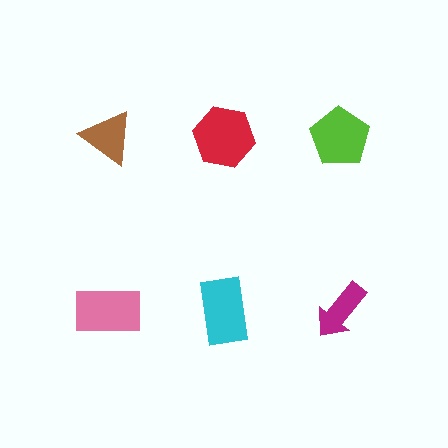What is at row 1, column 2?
A red hexagon.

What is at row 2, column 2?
A cyan rectangle.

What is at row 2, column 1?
A pink rectangle.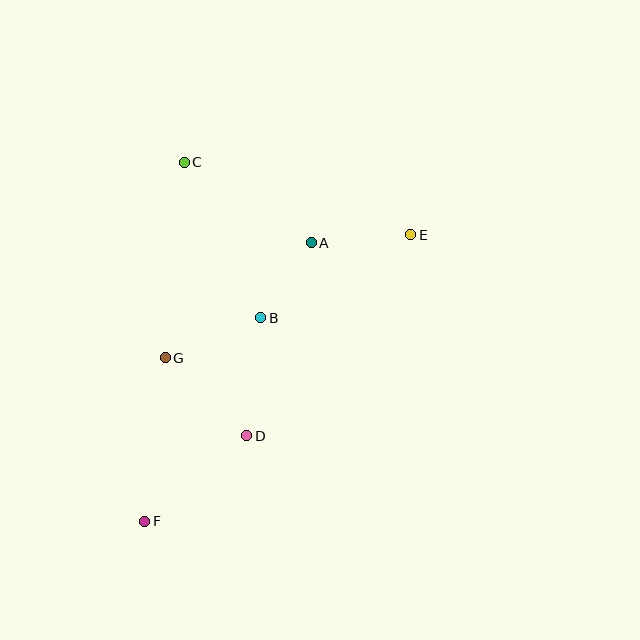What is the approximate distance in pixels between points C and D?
The distance between C and D is approximately 280 pixels.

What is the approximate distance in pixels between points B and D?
The distance between B and D is approximately 119 pixels.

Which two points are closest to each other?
Points A and B are closest to each other.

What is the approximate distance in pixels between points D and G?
The distance between D and G is approximately 113 pixels.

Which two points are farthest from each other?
Points E and F are farthest from each other.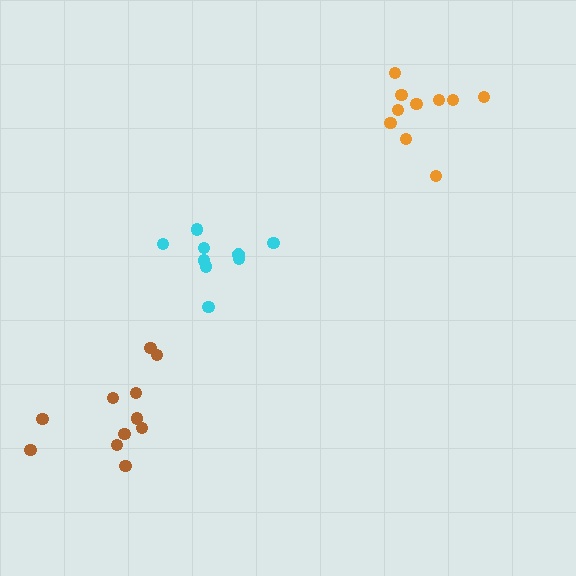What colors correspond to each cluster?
The clusters are colored: cyan, brown, orange.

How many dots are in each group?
Group 1: 9 dots, Group 2: 11 dots, Group 3: 10 dots (30 total).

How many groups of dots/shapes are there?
There are 3 groups.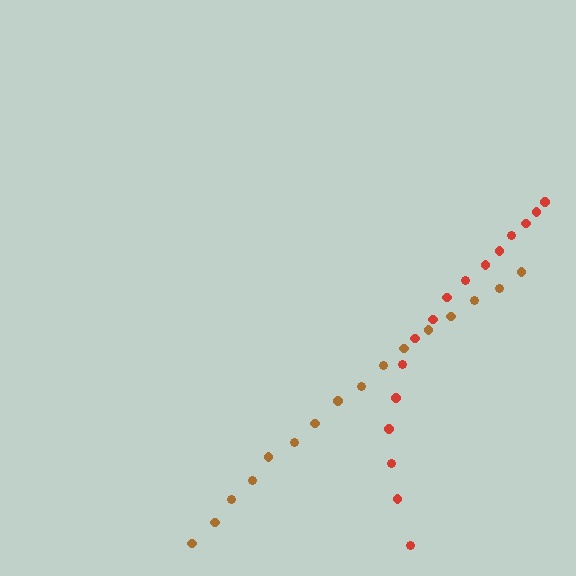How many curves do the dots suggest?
There are 2 distinct paths.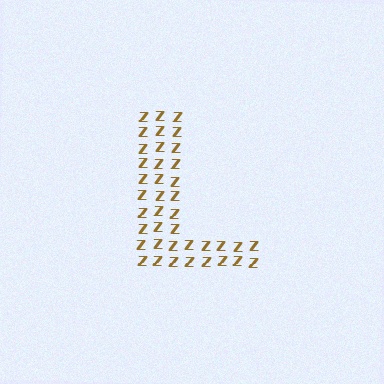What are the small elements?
The small elements are letter Z's.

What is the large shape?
The large shape is the letter L.